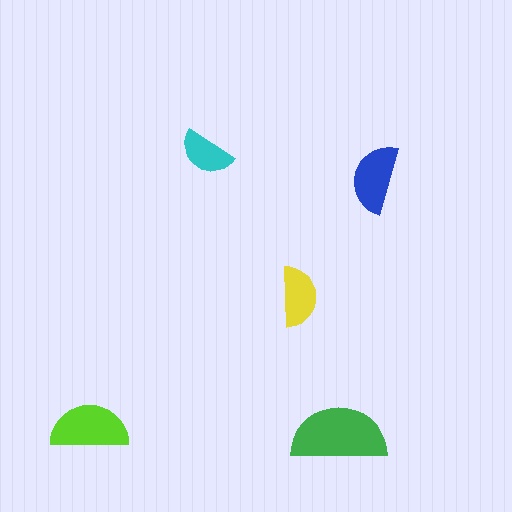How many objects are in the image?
There are 5 objects in the image.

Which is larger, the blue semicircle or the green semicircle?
The green one.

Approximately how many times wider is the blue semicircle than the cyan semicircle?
About 1.5 times wider.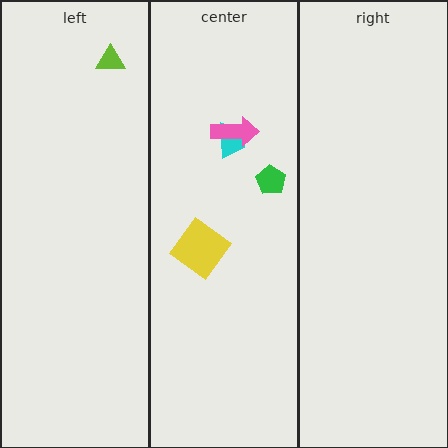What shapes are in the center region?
The cyan trapezoid, the green pentagon, the yellow diamond, the pink arrow.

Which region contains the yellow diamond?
The center region.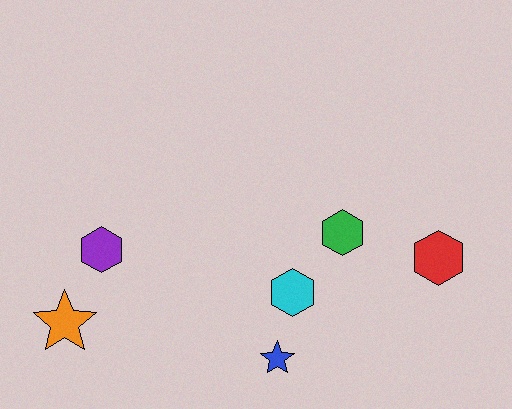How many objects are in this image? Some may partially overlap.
There are 6 objects.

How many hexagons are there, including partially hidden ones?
There are 4 hexagons.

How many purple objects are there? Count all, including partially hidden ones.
There is 1 purple object.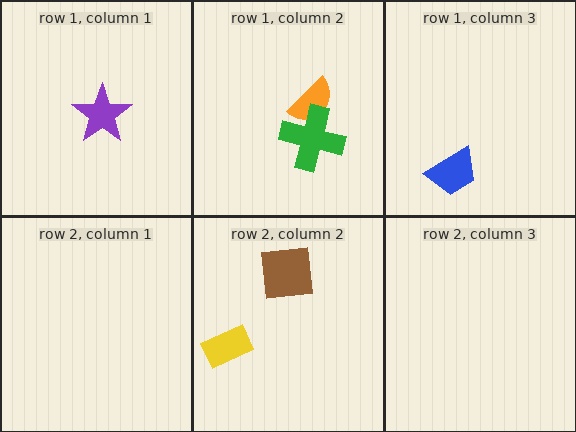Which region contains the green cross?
The row 1, column 2 region.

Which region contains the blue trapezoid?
The row 1, column 3 region.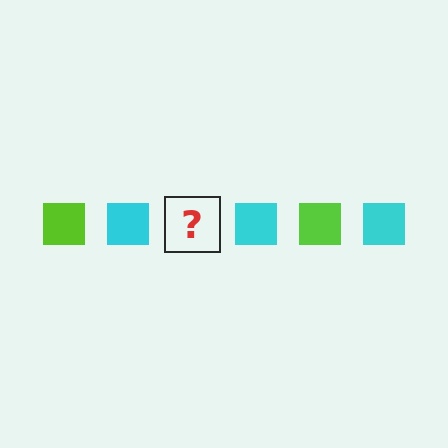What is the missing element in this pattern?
The missing element is a lime square.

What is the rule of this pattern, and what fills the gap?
The rule is that the pattern cycles through lime, cyan squares. The gap should be filled with a lime square.